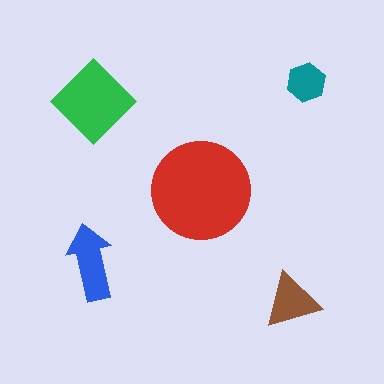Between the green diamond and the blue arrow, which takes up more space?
The green diamond.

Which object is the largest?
The red circle.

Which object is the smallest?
The teal hexagon.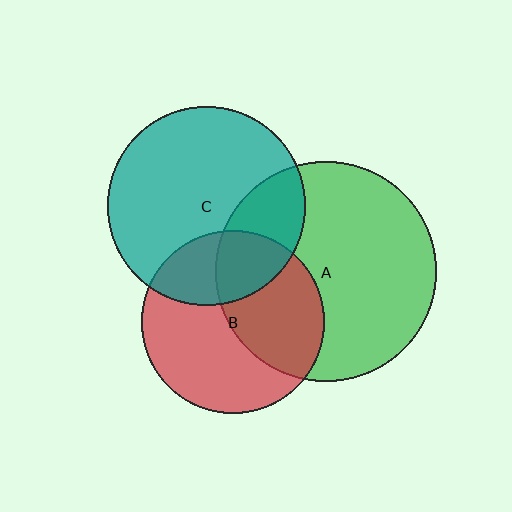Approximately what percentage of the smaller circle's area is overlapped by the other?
Approximately 30%.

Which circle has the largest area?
Circle A (green).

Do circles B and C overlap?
Yes.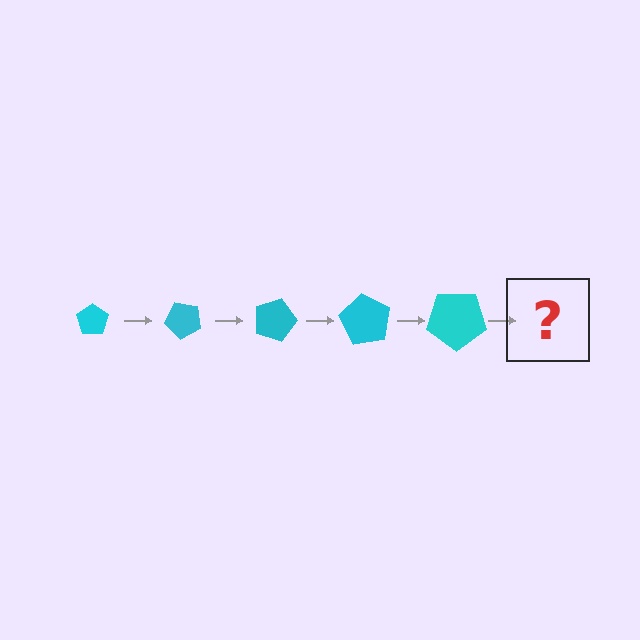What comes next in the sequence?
The next element should be a pentagon, larger than the previous one and rotated 225 degrees from the start.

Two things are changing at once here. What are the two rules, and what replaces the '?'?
The two rules are that the pentagon grows larger each step and it rotates 45 degrees each step. The '?' should be a pentagon, larger than the previous one and rotated 225 degrees from the start.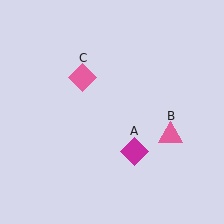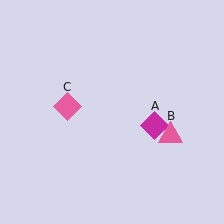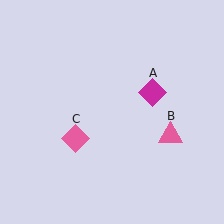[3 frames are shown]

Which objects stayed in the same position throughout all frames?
Pink triangle (object B) remained stationary.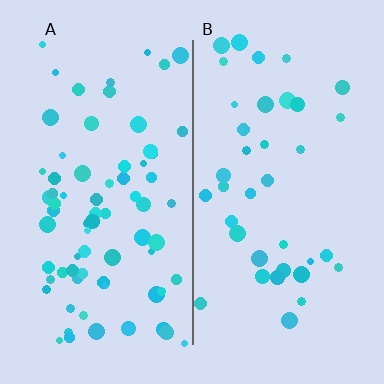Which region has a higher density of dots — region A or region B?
A (the left).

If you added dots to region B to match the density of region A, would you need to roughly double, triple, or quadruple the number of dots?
Approximately double.